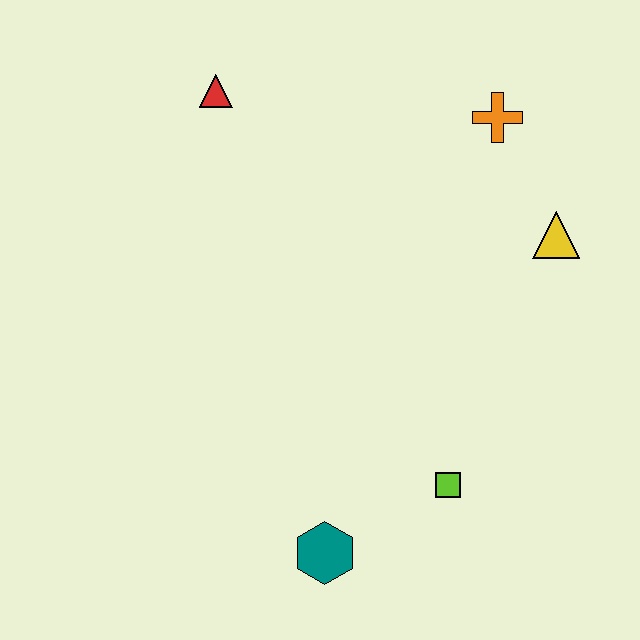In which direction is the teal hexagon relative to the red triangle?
The teal hexagon is below the red triangle.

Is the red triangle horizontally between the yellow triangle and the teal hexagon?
No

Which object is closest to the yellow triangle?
The orange cross is closest to the yellow triangle.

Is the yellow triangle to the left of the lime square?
No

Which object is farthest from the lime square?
The red triangle is farthest from the lime square.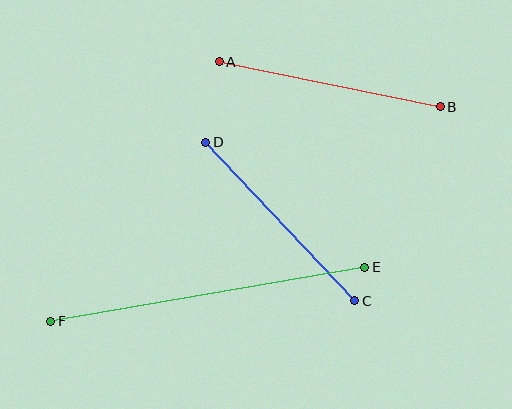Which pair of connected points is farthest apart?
Points E and F are farthest apart.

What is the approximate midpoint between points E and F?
The midpoint is at approximately (208, 294) pixels.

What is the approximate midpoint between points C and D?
The midpoint is at approximately (280, 222) pixels.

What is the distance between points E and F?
The distance is approximately 318 pixels.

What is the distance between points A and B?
The distance is approximately 225 pixels.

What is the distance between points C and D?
The distance is approximately 218 pixels.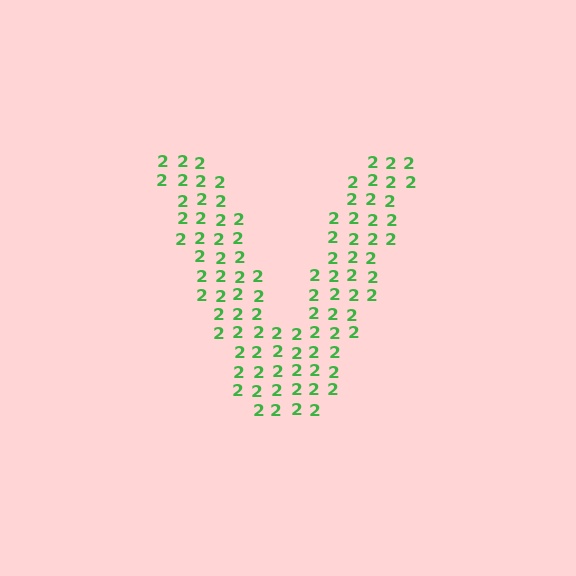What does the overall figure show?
The overall figure shows the letter V.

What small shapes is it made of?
It is made of small digit 2's.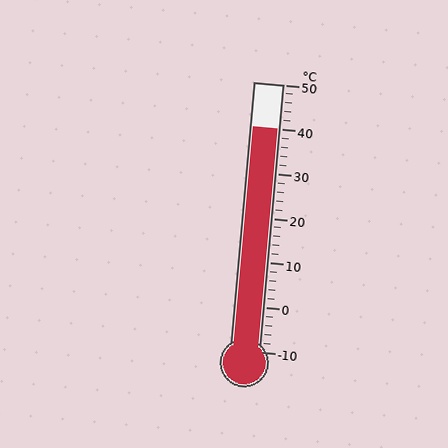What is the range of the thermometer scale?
The thermometer scale ranges from -10°C to 50°C.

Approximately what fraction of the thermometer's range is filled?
The thermometer is filled to approximately 85% of its range.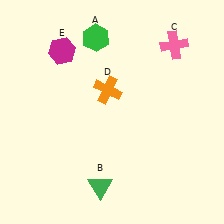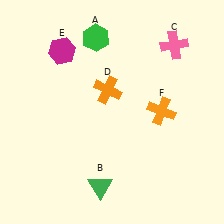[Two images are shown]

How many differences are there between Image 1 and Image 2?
There is 1 difference between the two images.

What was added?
An orange cross (F) was added in Image 2.